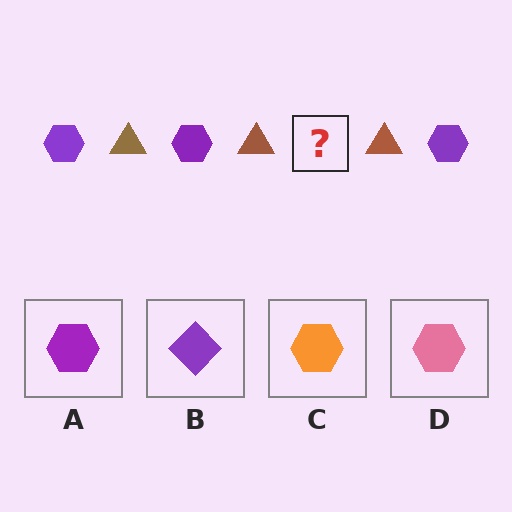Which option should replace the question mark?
Option A.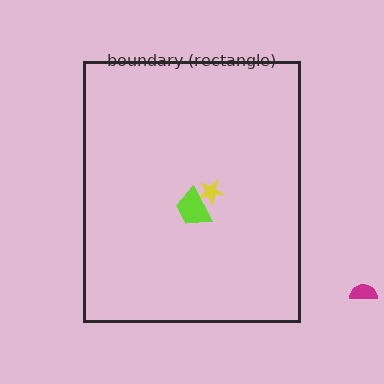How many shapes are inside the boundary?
2 inside, 1 outside.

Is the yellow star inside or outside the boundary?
Inside.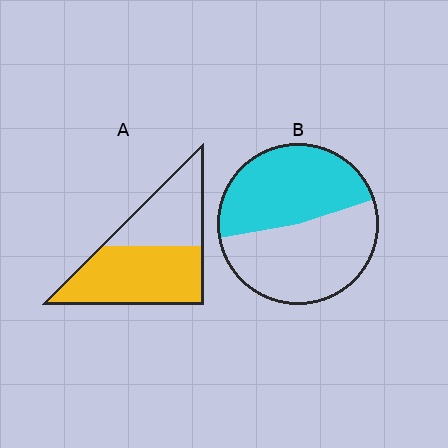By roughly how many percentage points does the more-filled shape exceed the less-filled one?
By roughly 10 percentage points (A over B).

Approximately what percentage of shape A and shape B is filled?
A is approximately 60% and B is approximately 50%.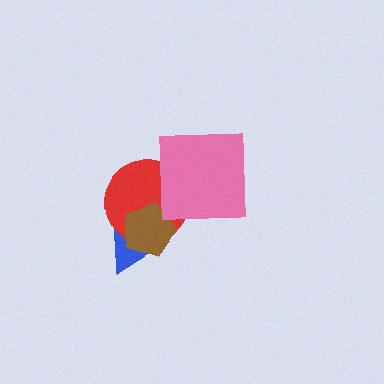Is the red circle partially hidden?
Yes, it is partially covered by another shape.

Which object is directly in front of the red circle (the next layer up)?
The brown pentagon is directly in front of the red circle.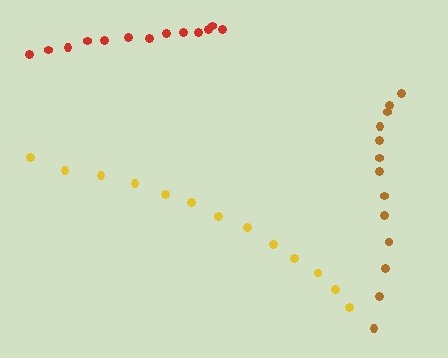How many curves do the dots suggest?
There are 3 distinct paths.